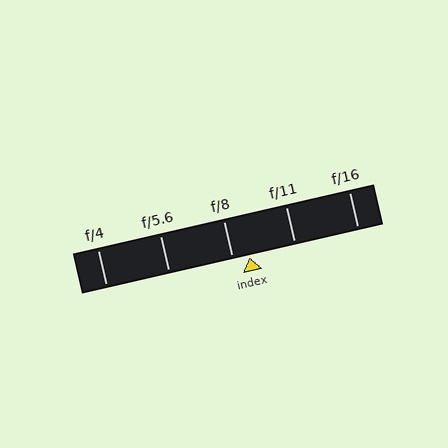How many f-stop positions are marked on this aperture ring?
There are 5 f-stop positions marked.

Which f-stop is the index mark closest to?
The index mark is closest to f/8.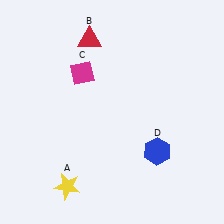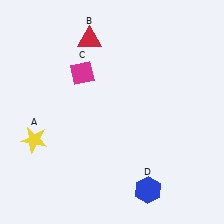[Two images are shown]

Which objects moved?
The objects that moved are: the yellow star (A), the blue hexagon (D).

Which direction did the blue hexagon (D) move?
The blue hexagon (D) moved down.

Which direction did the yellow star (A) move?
The yellow star (A) moved up.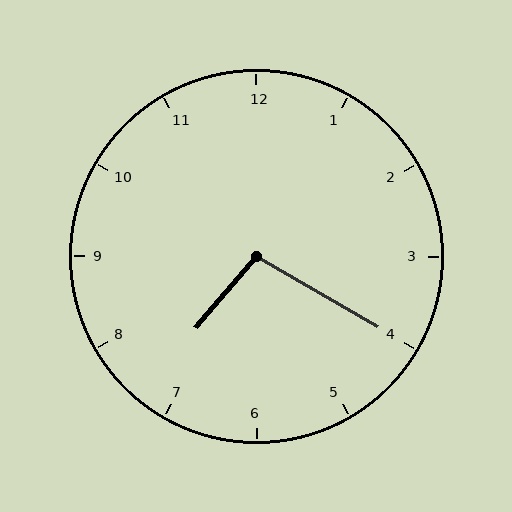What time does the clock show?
7:20.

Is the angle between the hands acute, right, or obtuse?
It is obtuse.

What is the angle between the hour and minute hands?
Approximately 100 degrees.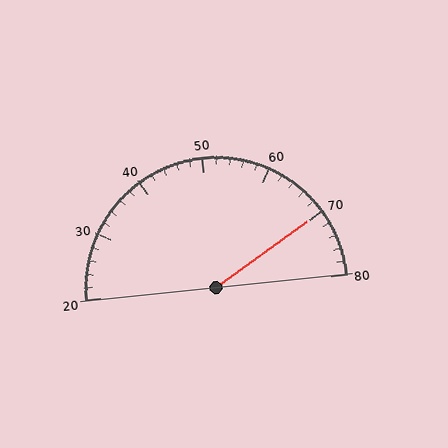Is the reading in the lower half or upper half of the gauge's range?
The reading is in the upper half of the range (20 to 80).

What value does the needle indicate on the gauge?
The needle indicates approximately 70.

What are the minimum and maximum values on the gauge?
The gauge ranges from 20 to 80.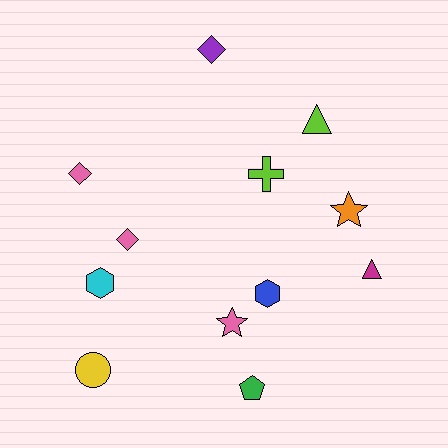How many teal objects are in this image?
There are no teal objects.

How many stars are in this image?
There are 2 stars.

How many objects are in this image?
There are 12 objects.